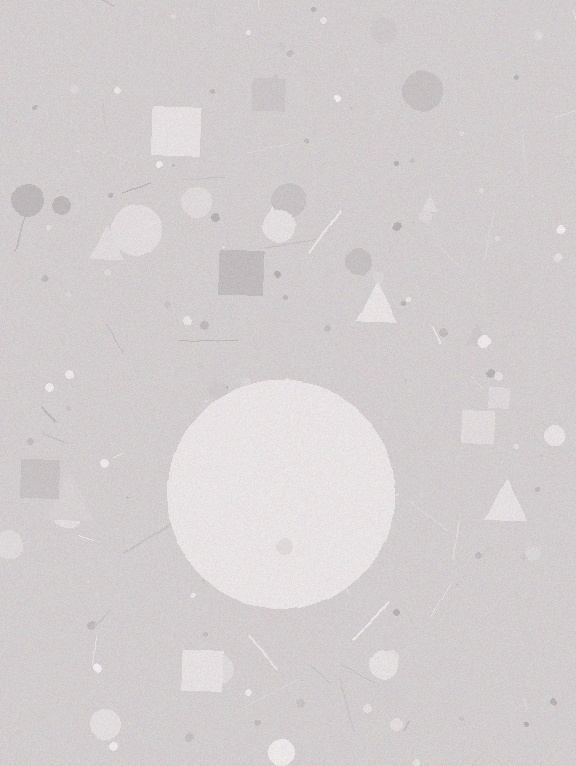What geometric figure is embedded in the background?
A circle is embedded in the background.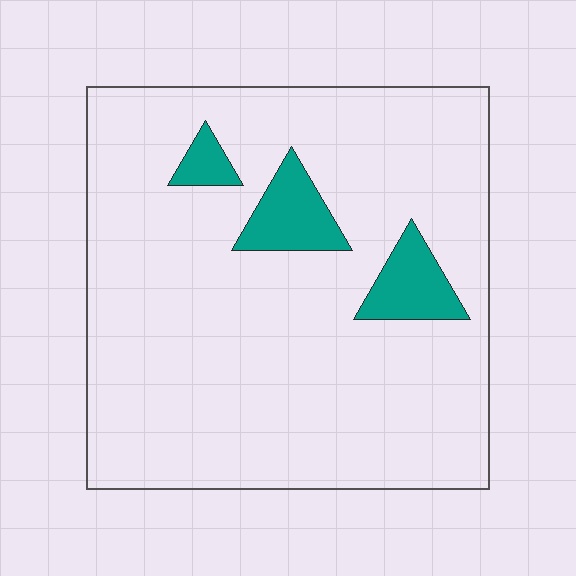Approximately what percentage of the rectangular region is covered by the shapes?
Approximately 10%.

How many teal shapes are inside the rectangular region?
3.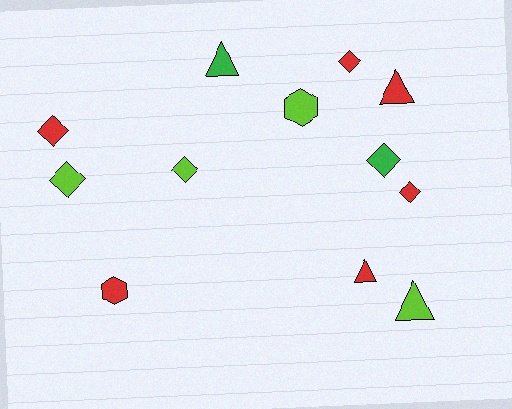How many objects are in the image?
There are 12 objects.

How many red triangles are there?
There are 2 red triangles.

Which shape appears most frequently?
Diamond, with 6 objects.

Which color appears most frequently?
Red, with 6 objects.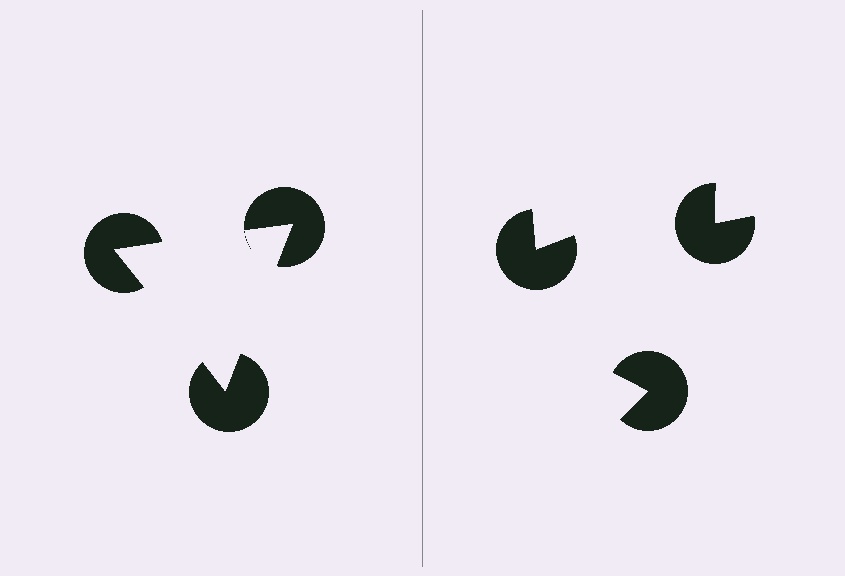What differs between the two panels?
The pac-man discs are positioned identically on both sides; only the wedge orientations differ. On the left they align to a triangle; on the right they are misaligned.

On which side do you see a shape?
An illusory triangle appears on the left side. On the right side the wedge cuts are rotated, so no coherent shape forms.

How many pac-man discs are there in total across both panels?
6 — 3 on each side.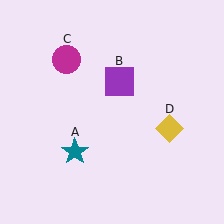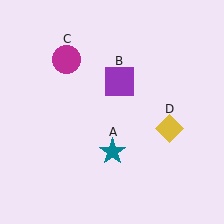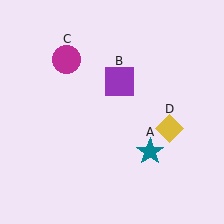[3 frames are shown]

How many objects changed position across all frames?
1 object changed position: teal star (object A).